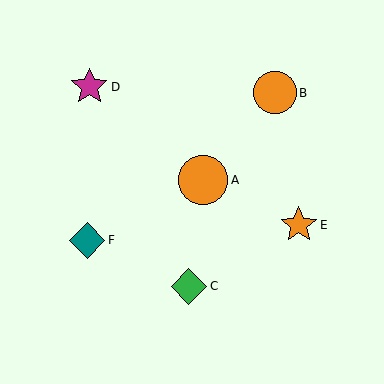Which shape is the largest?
The orange circle (labeled A) is the largest.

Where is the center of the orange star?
The center of the orange star is at (299, 225).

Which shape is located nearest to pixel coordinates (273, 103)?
The orange circle (labeled B) at (275, 93) is nearest to that location.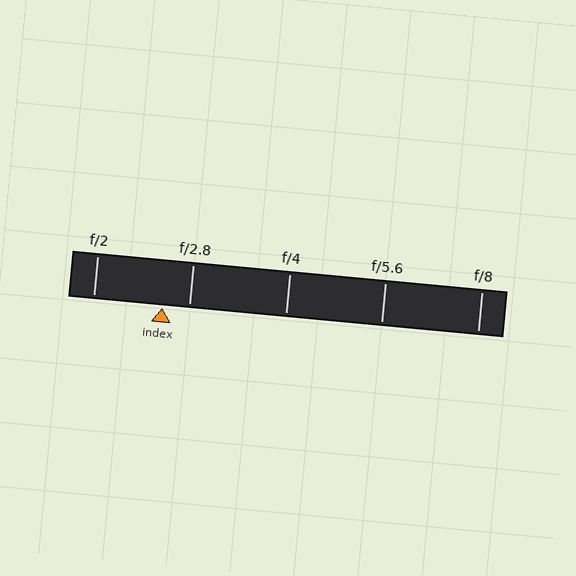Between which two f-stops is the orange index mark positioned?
The index mark is between f/2 and f/2.8.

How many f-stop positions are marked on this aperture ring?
There are 5 f-stop positions marked.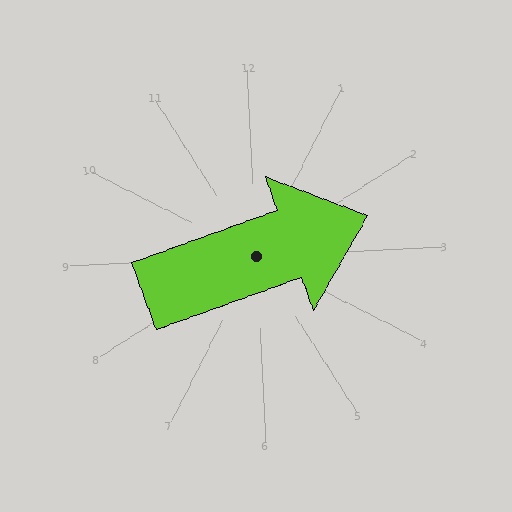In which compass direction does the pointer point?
East.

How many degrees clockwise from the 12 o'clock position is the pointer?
Approximately 73 degrees.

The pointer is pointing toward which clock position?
Roughly 2 o'clock.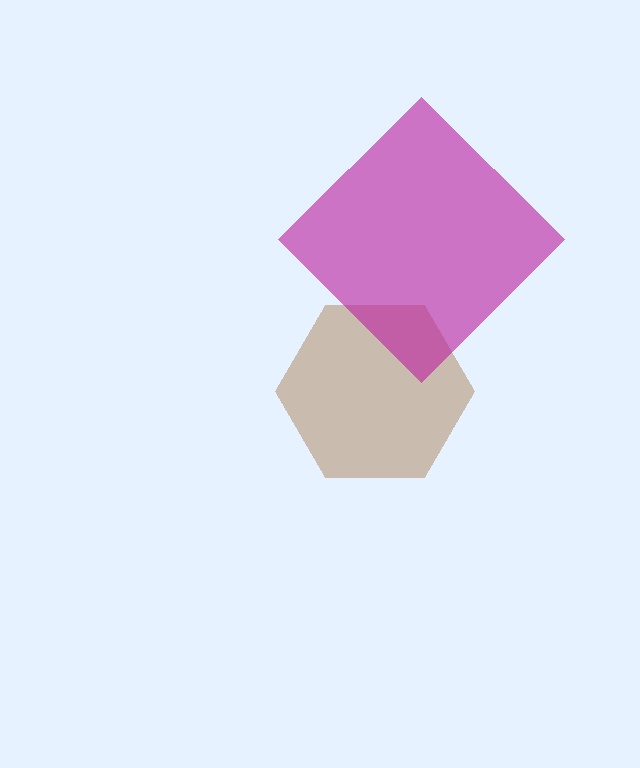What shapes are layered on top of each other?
The layered shapes are: a brown hexagon, a magenta diamond.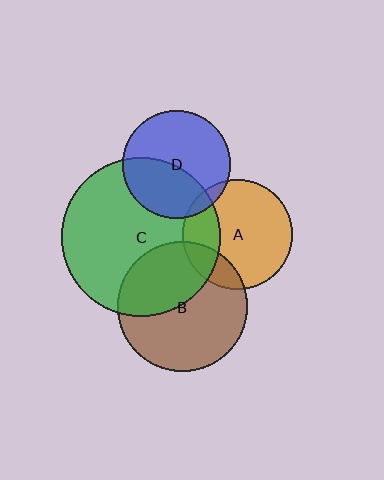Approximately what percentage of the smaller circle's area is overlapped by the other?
Approximately 25%.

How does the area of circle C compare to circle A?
Approximately 2.1 times.